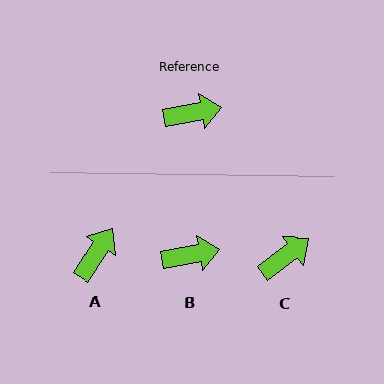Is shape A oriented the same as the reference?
No, it is off by about 47 degrees.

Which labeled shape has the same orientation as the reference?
B.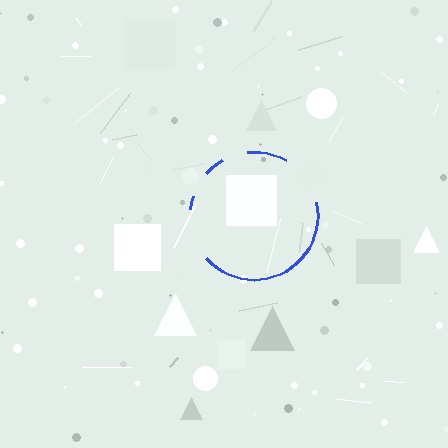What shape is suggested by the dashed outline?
The dashed outline suggests a circle.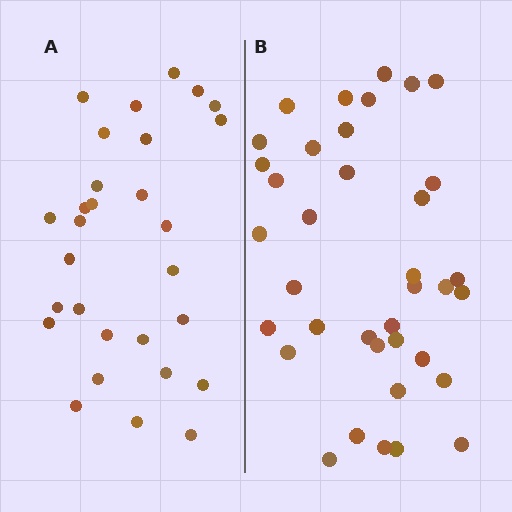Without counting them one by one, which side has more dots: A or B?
Region B (the right region) has more dots.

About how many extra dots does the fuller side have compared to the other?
Region B has roughly 8 or so more dots than region A.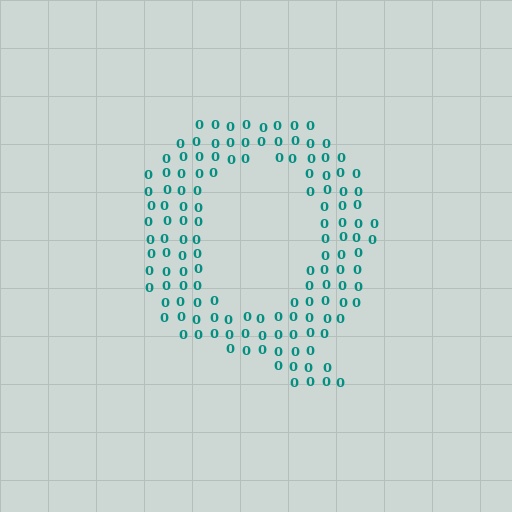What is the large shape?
The large shape is the letter Q.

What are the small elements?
The small elements are digit 0's.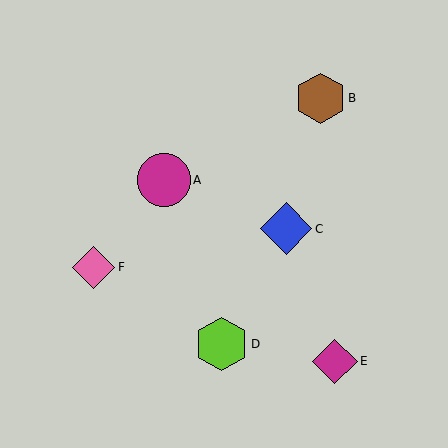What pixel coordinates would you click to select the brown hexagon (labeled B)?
Click at (320, 98) to select the brown hexagon B.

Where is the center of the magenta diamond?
The center of the magenta diamond is at (335, 361).